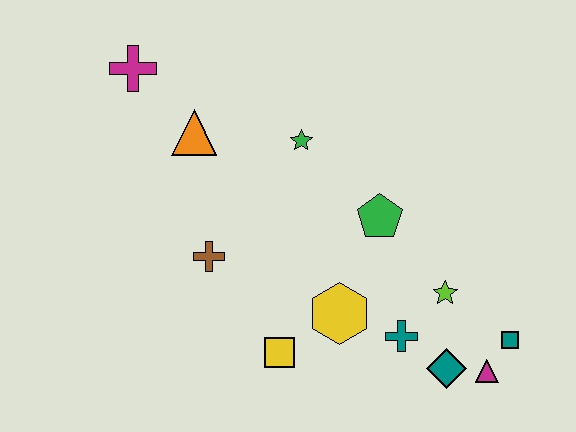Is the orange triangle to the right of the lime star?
No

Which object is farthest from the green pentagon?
The magenta cross is farthest from the green pentagon.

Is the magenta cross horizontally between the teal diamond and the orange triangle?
No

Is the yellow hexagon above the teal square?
Yes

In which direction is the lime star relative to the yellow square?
The lime star is to the right of the yellow square.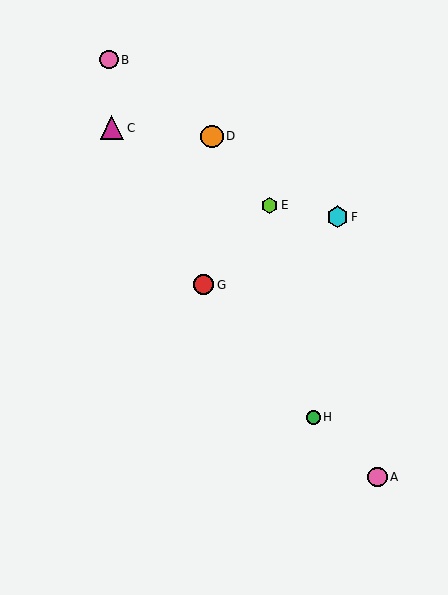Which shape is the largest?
The magenta triangle (labeled C) is the largest.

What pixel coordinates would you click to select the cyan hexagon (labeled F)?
Click at (337, 217) to select the cyan hexagon F.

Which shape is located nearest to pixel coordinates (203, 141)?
The orange circle (labeled D) at (212, 136) is nearest to that location.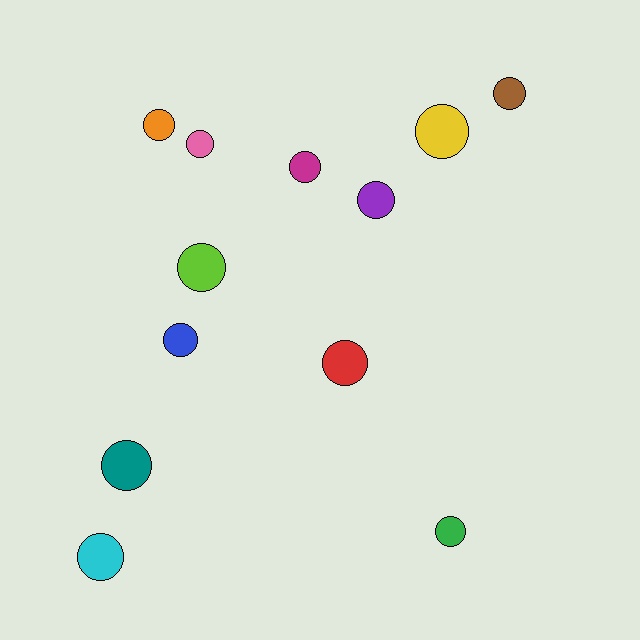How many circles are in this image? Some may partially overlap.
There are 12 circles.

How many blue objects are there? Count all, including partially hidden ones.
There is 1 blue object.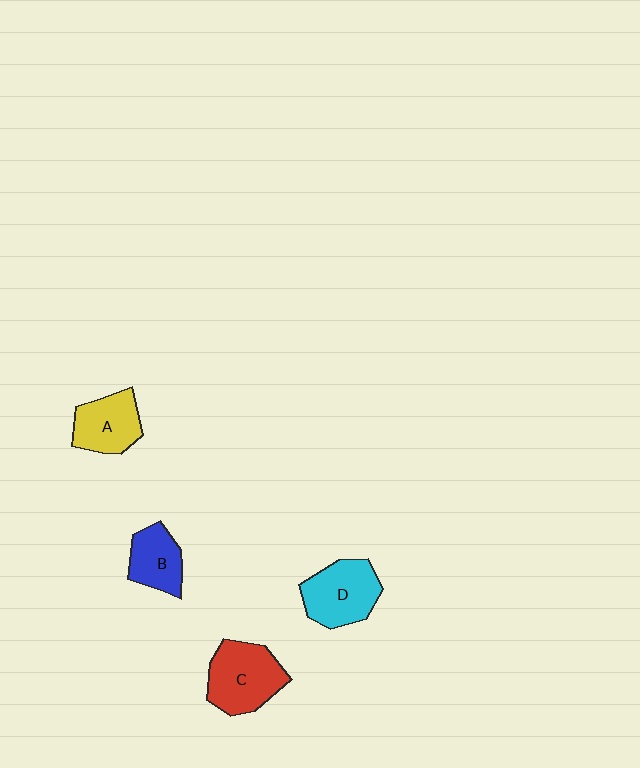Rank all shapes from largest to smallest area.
From largest to smallest: C (red), D (cyan), A (yellow), B (blue).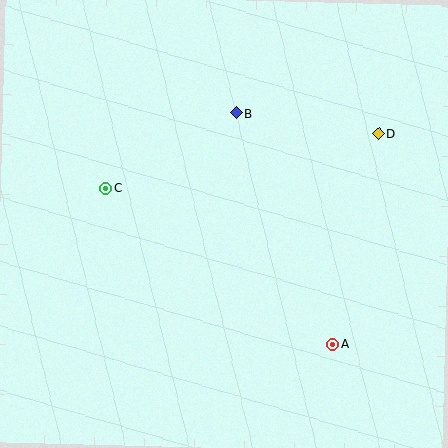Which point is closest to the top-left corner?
Point C is closest to the top-left corner.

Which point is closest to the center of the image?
Point B at (236, 113) is closest to the center.